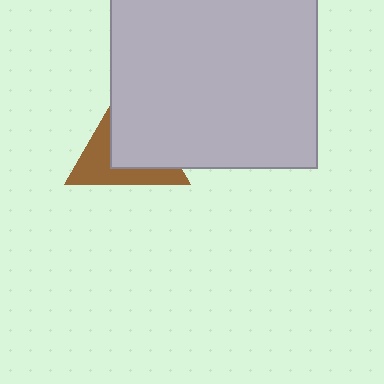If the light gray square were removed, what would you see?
You would see the complete brown triangle.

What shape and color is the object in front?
The object in front is a light gray square.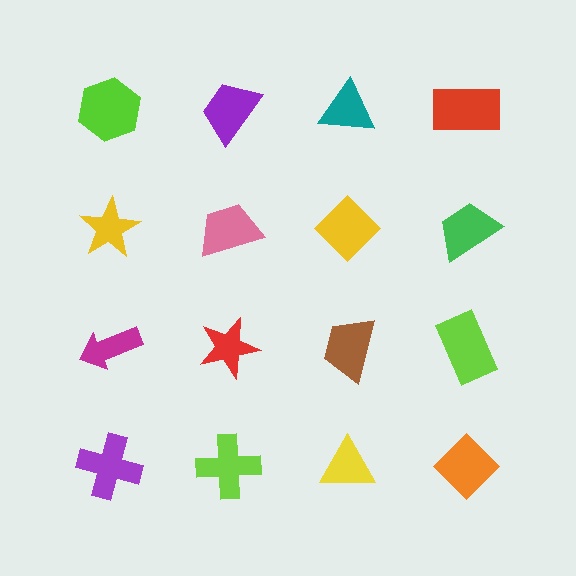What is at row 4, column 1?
A purple cross.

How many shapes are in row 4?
4 shapes.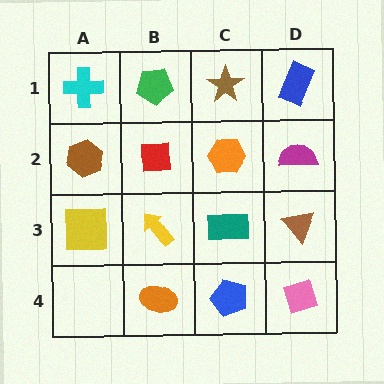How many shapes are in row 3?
4 shapes.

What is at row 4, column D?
A pink diamond.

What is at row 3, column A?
A yellow square.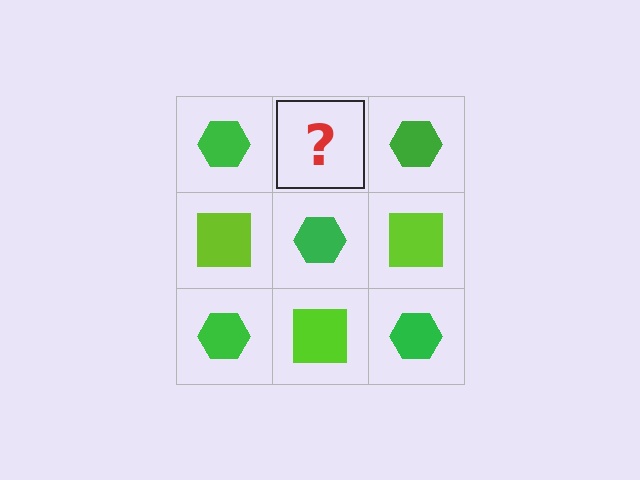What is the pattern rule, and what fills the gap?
The rule is that it alternates green hexagon and lime square in a checkerboard pattern. The gap should be filled with a lime square.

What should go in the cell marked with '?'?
The missing cell should contain a lime square.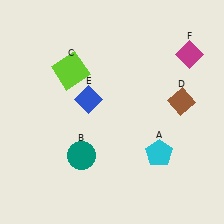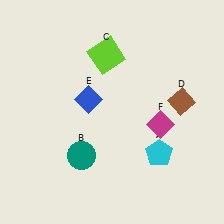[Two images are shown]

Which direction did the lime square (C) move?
The lime square (C) moved right.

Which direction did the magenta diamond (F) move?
The magenta diamond (F) moved down.